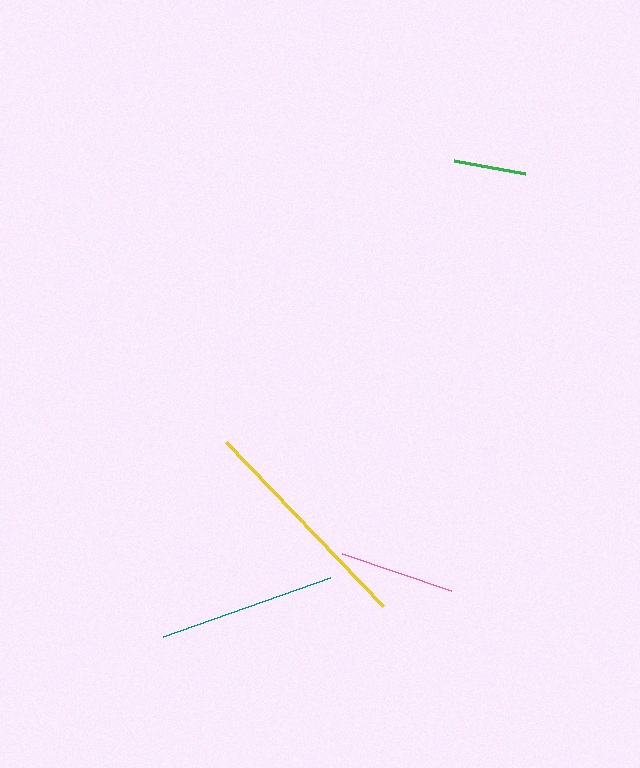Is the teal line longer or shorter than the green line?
The teal line is longer than the green line.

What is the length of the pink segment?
The pink segment is approximately 115 pixels long.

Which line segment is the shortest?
The green line is the shortest at approximately 72 pixels.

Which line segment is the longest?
The yellow line is the longest at approximately 227 pixels.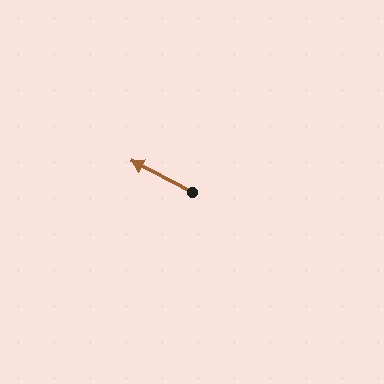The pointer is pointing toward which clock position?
Roughly 10 o'clock.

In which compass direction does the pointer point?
Northwest.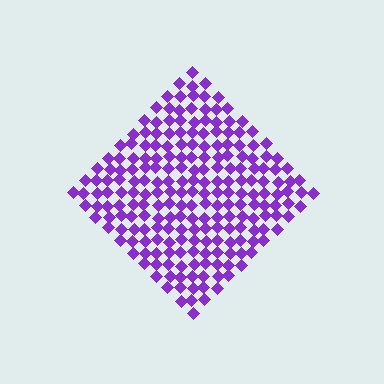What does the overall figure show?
The overall figure shows a diamond.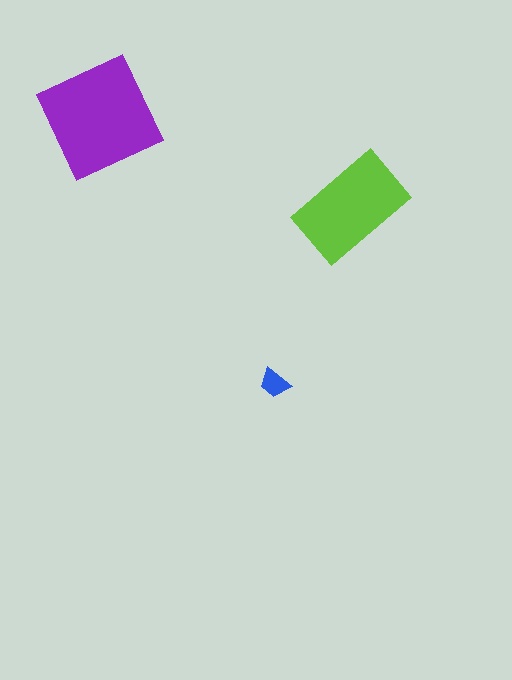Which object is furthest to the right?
The lime rectangle is rightmost.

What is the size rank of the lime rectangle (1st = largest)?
2nd.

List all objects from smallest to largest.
The blue trapezoid, the lime rectangle, the purple square.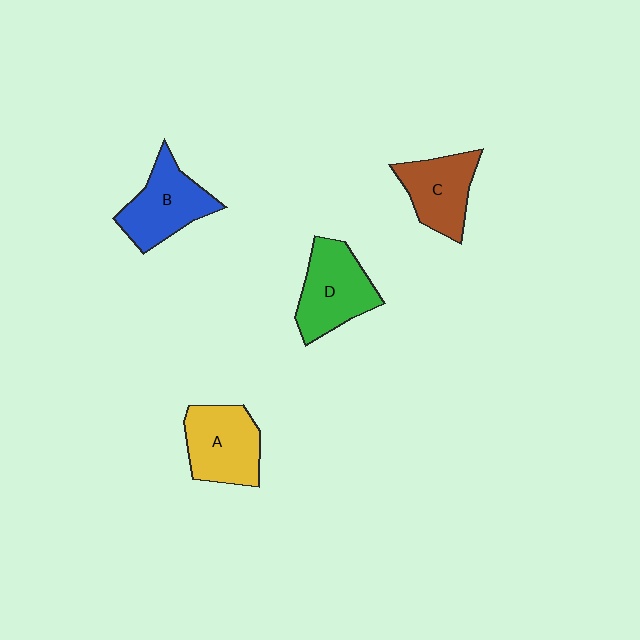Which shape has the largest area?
Shape D (green).